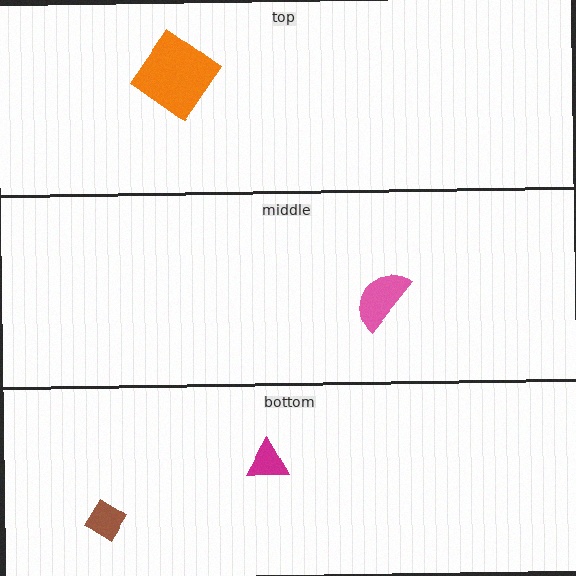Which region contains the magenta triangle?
The bottom region.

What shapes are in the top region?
The orange diamond.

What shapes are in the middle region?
The pink semicircle.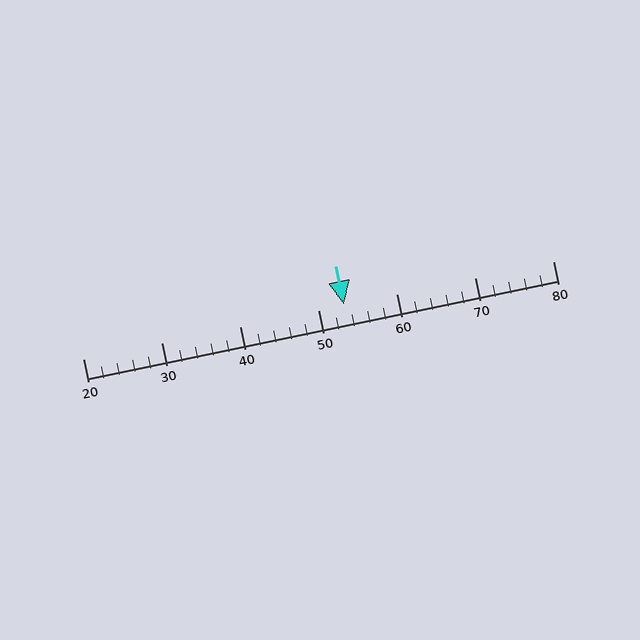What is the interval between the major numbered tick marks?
The major tick marks are spaced 10 units apart.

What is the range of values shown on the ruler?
The ruler shows values from 20 to 80.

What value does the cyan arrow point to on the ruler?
The cyan arrow points to approximately 53.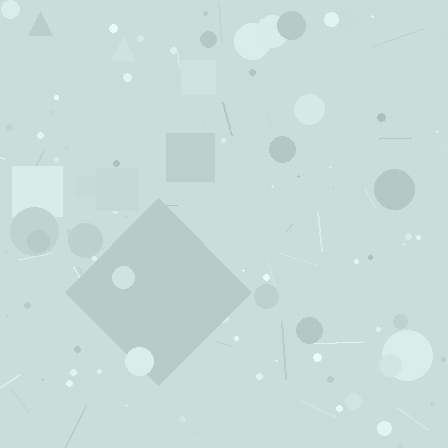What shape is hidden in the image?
A diamond is hidden in the image.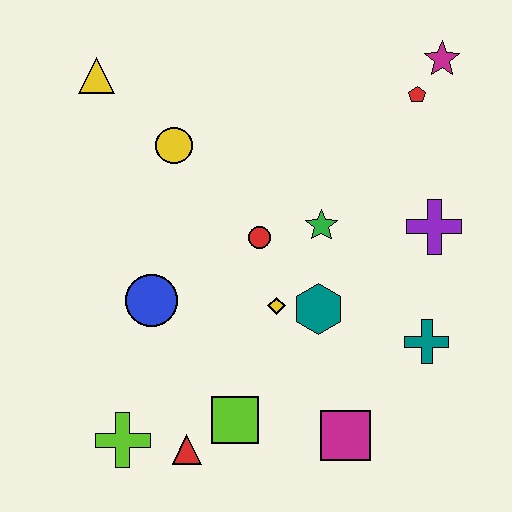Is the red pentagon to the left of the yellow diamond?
No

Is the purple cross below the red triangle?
No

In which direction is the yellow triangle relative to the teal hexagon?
The yellow triangle is above the teal hexagon.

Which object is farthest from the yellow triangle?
The magenta square is farthest from the yellow triangle.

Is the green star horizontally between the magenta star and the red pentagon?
No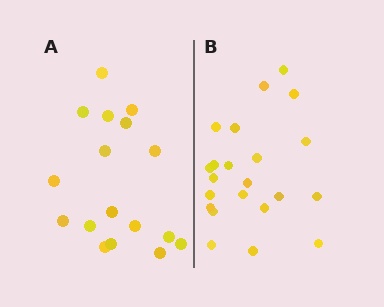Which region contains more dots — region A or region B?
Region B (the right region) has more dots.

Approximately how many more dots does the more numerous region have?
Region B has about 5 more dots than region A.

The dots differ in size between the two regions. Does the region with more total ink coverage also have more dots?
No. Region A has more total ink coverage because its dots are larger, but region B actually contains more individual dots. Total area can be misleading — the number of items is what matters here.